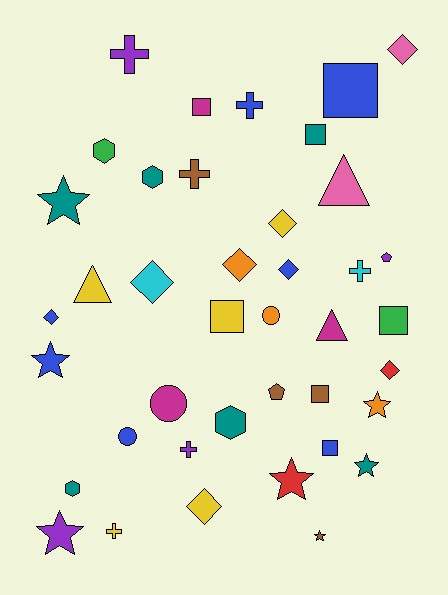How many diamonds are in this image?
There are 8 diamonds.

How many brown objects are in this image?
There are 4 brown objects.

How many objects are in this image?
There are 40 objects.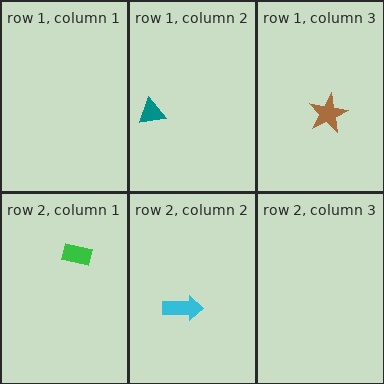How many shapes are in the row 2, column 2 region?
1.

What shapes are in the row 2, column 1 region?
The green rectangle.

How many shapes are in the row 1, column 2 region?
1.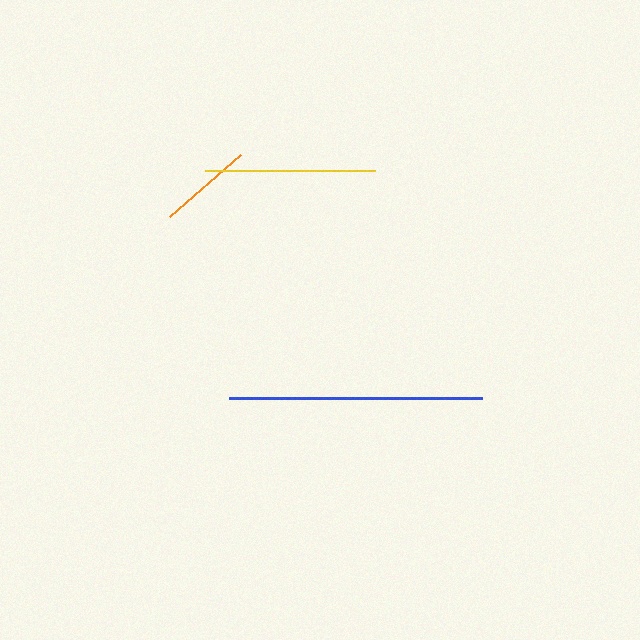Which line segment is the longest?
The blue line is the longest at approximately 252 pixels.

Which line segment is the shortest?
The orange line is the shortest at approximately 95 pixels.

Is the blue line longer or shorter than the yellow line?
The blue line is longer than the yellow line.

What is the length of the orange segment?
The orange segment is approximately 95 pixels long.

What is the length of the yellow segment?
The yellow segment is approximately 170 pixels long.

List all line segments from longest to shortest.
From longest to shortest: blue, yellow, orange.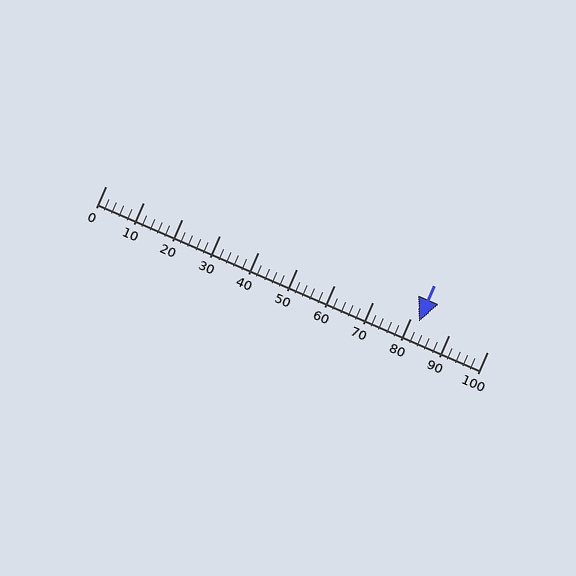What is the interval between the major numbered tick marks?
The major tick marks are spaced 10 units apart.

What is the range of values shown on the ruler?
The ruler shows values from 0 to 100.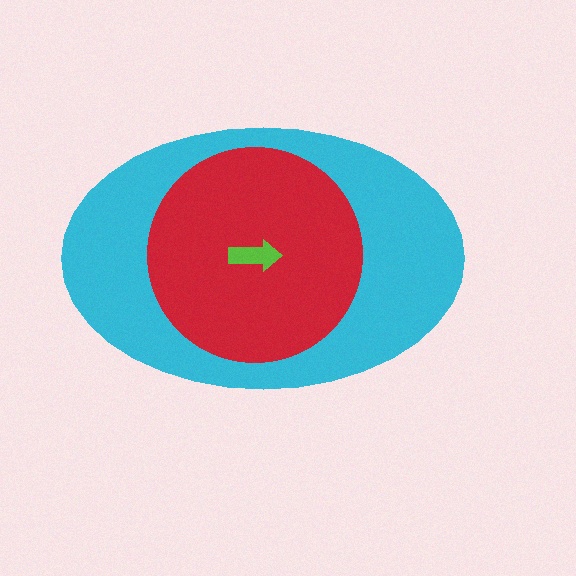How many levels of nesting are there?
3.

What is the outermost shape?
The cyan ellipse.